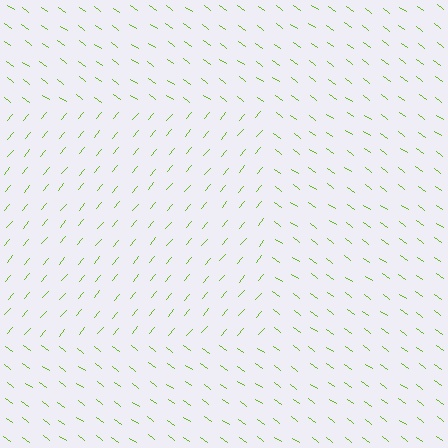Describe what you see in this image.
The image is filled with small lime line segments. A rectangle region in the image has lines oriented differently from the surrounding lines, creating a visible texture boundary.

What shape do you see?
I see a rectangle.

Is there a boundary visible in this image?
Yes, there is a texture boundary formed by a change in line orientation.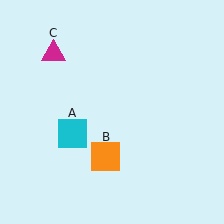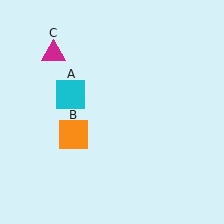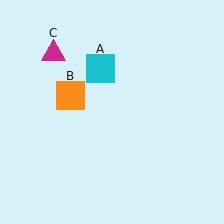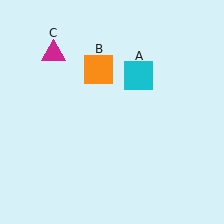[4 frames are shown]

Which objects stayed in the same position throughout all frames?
Magenta triangle (object C) remained stationary.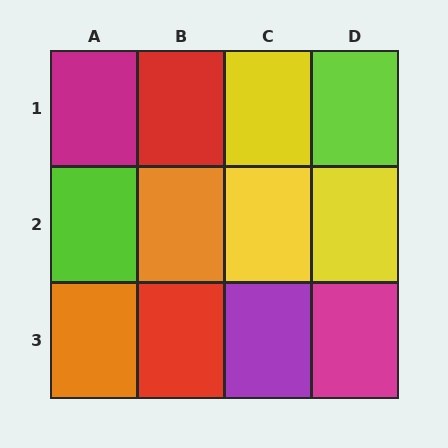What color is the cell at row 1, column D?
Lime.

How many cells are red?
2 cells are red.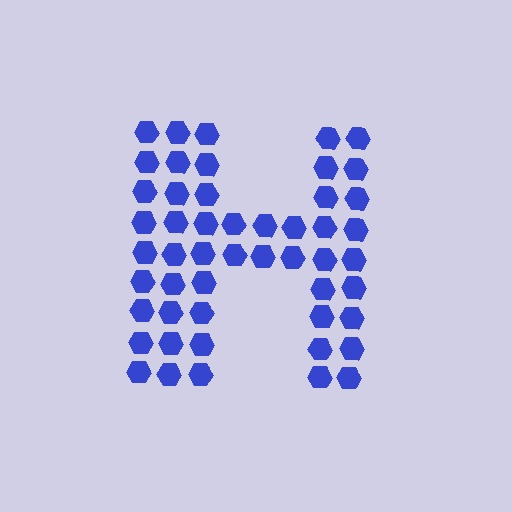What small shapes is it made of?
It is made of small hexagons.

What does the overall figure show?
The overall figure shows the letter H.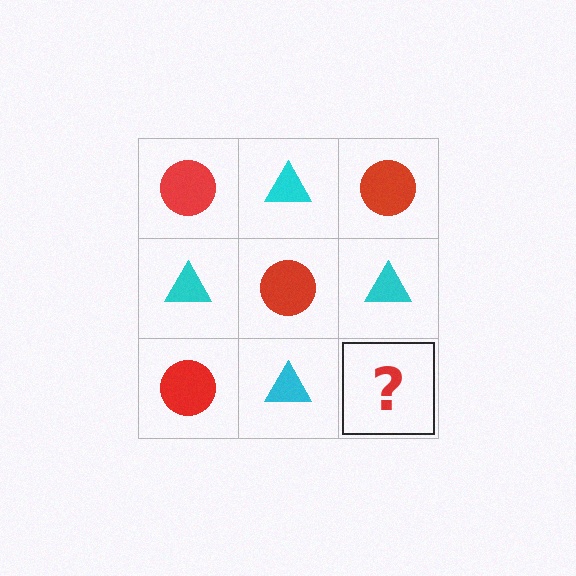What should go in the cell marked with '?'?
The missing cell should contain a red circle.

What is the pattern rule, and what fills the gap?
The rule is that it alternates red circle and cyan triangle in a checkerboard pattern. The gap should be filled with a red circle.